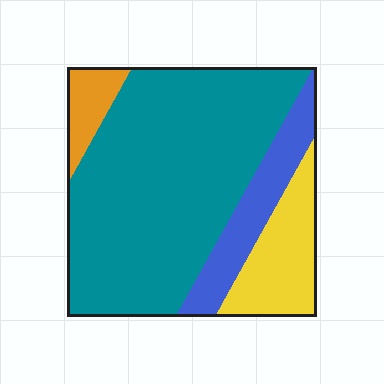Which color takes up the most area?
Teal, at roughly 65%.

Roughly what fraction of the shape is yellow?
Yellow covers roughly 15% of the shape.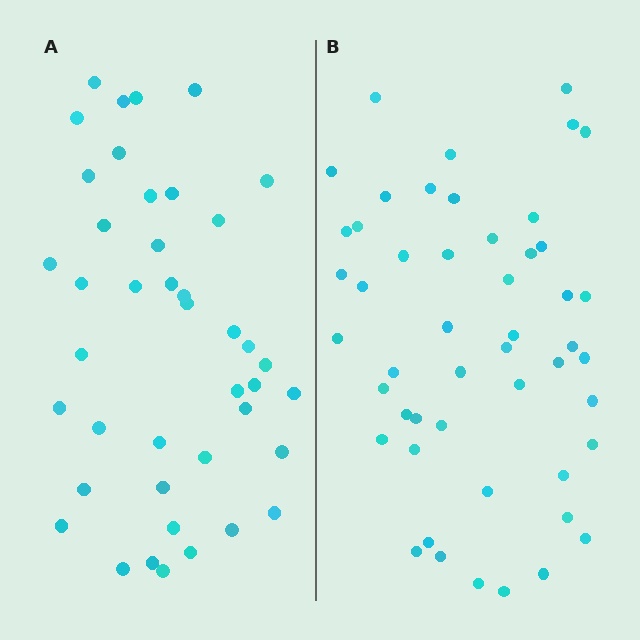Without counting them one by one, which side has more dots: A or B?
Region B (the right region) has more dots.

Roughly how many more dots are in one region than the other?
Region B has roughly 8 or so more dots than region A.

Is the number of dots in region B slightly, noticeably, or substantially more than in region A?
Region B has only slightly more — the two regions are fairly close. The ratio is roughly 1.2 to 1.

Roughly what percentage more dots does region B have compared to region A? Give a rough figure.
About 20% more.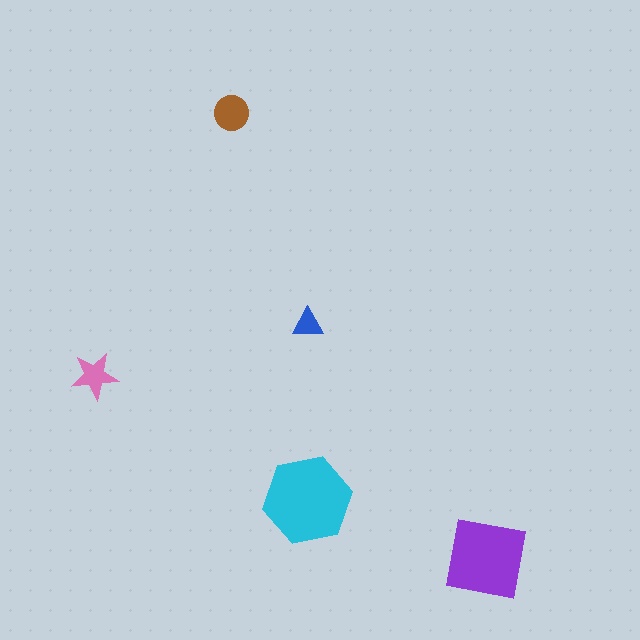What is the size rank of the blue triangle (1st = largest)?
5th.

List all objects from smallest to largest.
The blue triangle, the pink star, the brown circle, the purple square, the cyan hexagon.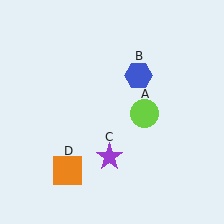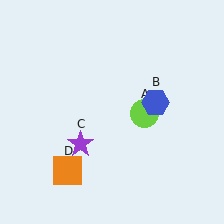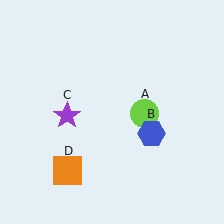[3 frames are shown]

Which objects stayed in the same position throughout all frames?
Lime circle (object A) and orange square (object D) remained stationary.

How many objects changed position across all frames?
2 objects changed position: blue hexagon (object B), purple star (object C).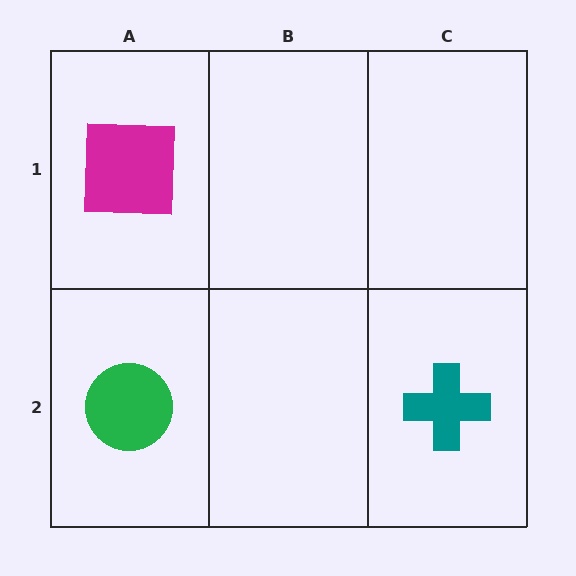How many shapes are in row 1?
1 shape.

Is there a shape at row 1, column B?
No, that cell is empty.